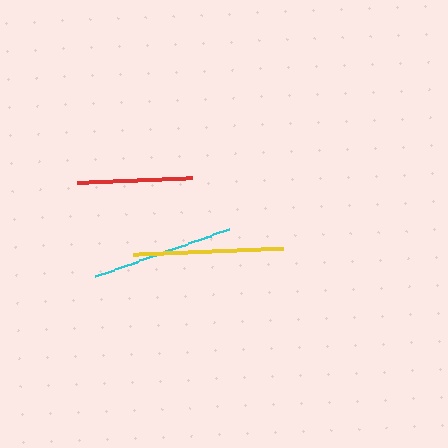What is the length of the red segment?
The red segment is approximately 115 pixels long.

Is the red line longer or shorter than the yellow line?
The yellow line is longer than the red line.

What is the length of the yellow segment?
The yellow segment is approximately 150 pixels long.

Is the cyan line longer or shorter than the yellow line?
The yellow line is longer than the cyan line.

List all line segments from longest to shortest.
From longest to shortest: yellow, cyan, red.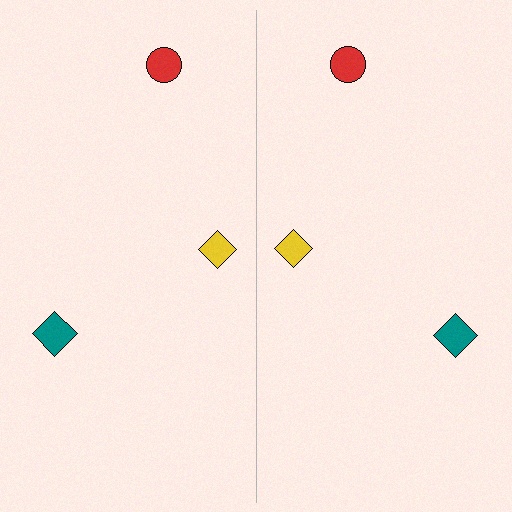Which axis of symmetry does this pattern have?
The pattern has a vertical axis of symmetry running through the center of the image.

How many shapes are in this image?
There are 6 shapes in this image.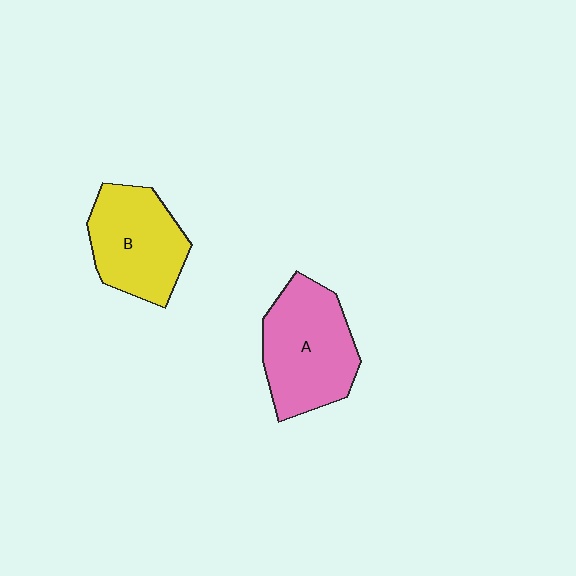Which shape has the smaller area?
Shape B (yellow).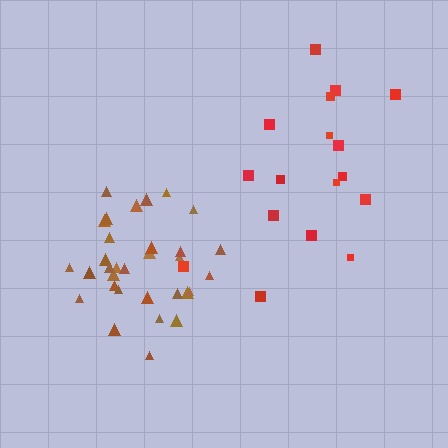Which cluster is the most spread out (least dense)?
Red.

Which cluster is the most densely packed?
Brown.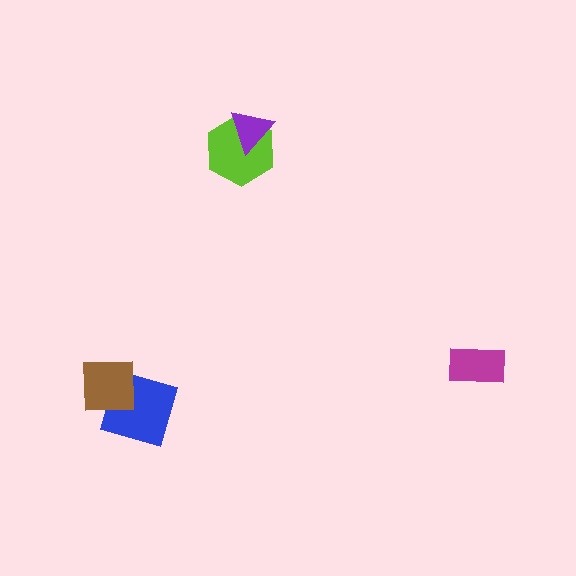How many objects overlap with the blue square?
1 object overlaps with the blue square.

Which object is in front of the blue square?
The brown square is in front of the blue square.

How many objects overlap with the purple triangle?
1 object overlaps with the purple triangle.